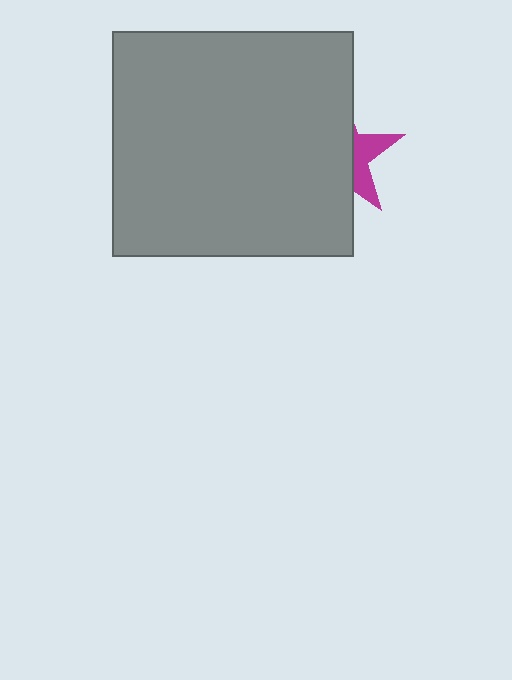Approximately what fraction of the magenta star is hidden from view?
Roughly 67% of the magenta star is hidden behind the gray rectangle.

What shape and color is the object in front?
The object in front is a gray rectangle.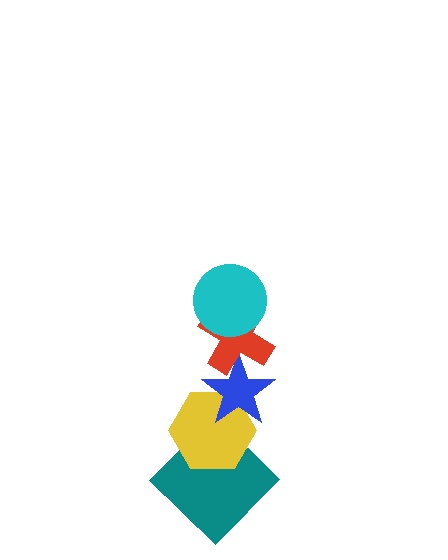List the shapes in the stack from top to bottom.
From top to bottom: the cyan circle, the red cross, the blue star, the yellow hexagon, the teal diamond.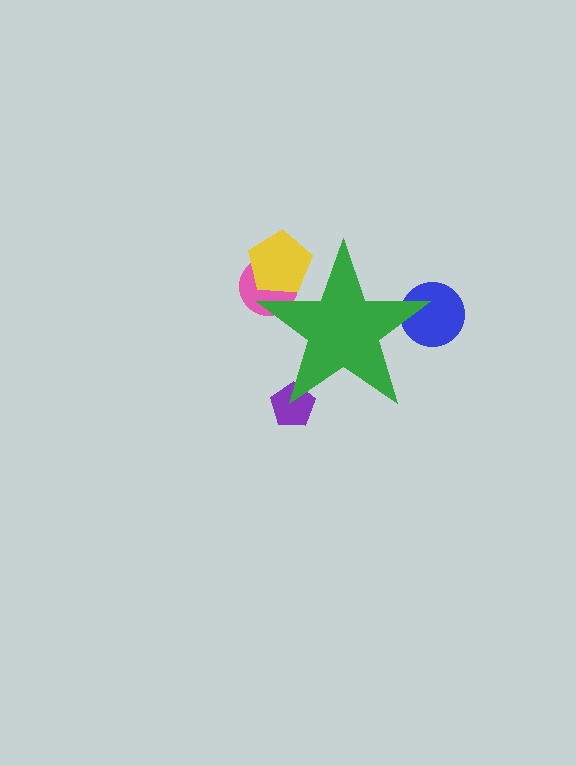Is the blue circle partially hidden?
Yes, the blue circle is partially hidden behind the green star.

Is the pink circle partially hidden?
Yes, the pink circle is partially hidden behind the green star.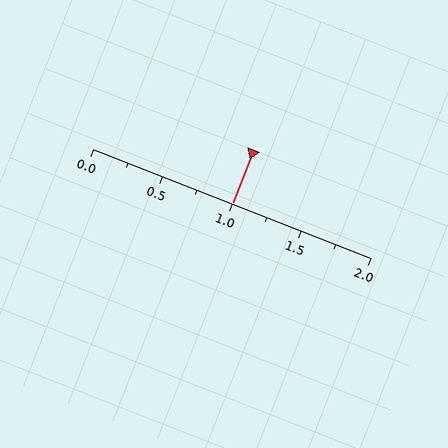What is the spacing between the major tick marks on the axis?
The major ticks are spaced 0.5 apart.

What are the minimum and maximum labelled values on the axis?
The axis runs from 0.0 to 2.0.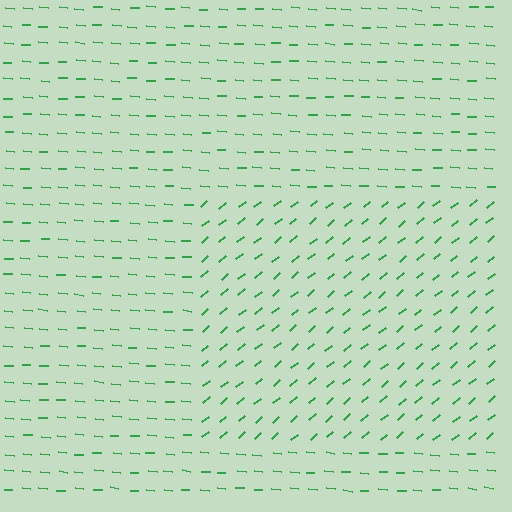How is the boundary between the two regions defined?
The boundary is defined purely by a change in line orientation (approximately 45 degrees difference). All lines are the same color and thickness.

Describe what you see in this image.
The image is filled with small green line segments. A rectangle region in the image has lines oriented differently from the surrounding lines, creating a visible texture boundary.